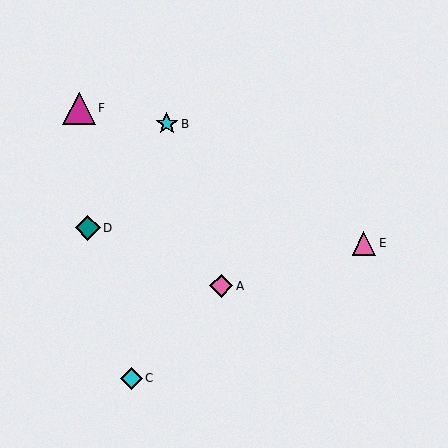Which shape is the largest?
The magenta triangle (labeled F) is the largest.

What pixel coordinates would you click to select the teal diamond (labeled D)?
Click at (88, 228) to select the teal diamond D.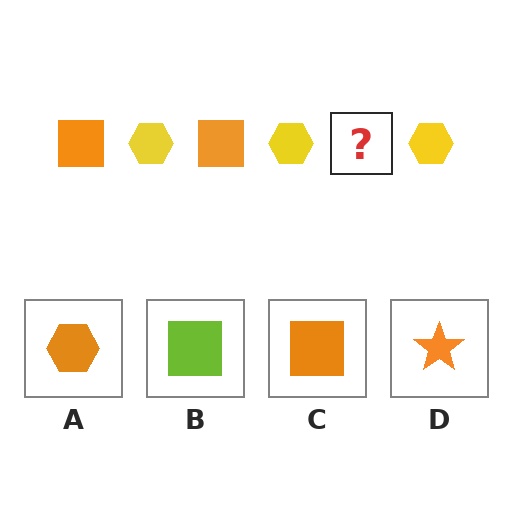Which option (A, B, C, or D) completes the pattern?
C.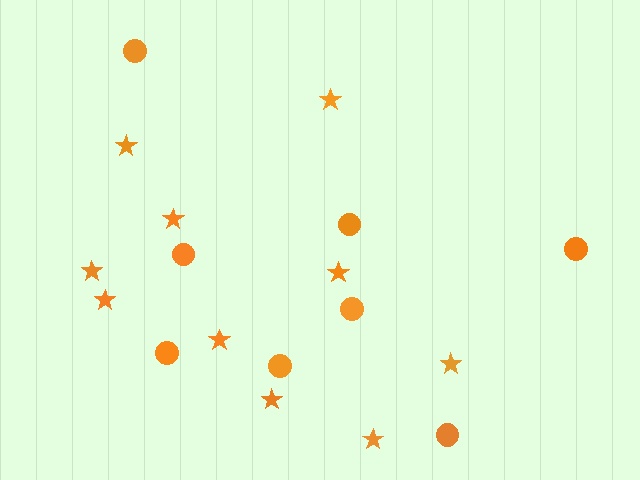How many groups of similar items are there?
There are 2 groups: one group of stars (10) and one group of circles (8).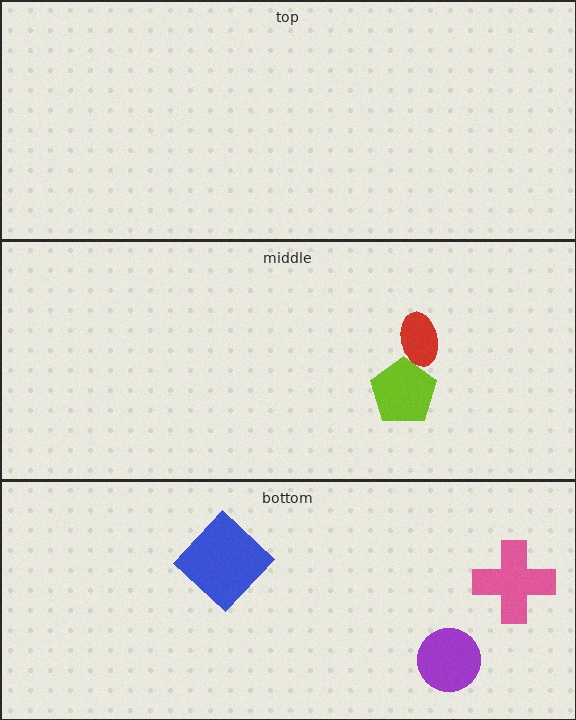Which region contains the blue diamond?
The bottom region.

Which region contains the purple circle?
The bottom region.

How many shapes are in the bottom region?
3.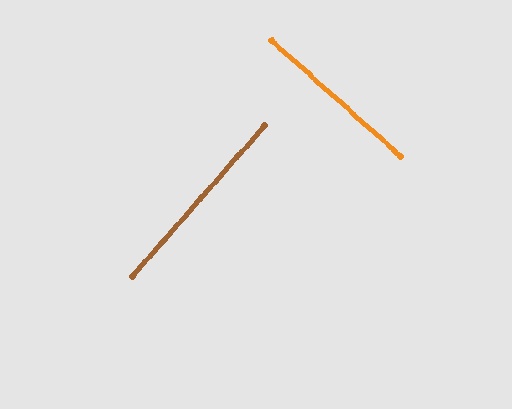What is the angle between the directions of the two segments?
Approximately 90 degrees.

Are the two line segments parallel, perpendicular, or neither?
Perpendicular — they meet at approximately 90°.